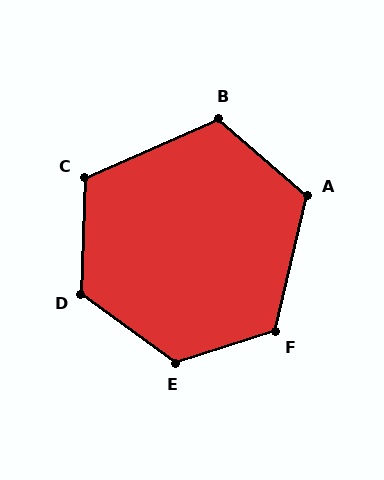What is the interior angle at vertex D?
Approximately 124 degrees (obtuse).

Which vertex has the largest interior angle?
E, at approximately 127 degrees.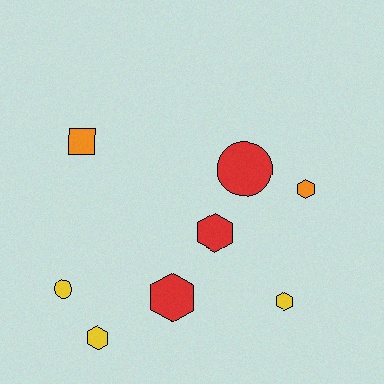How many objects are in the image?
There are 8 objects.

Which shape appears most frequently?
Hexagon, with 5 objects.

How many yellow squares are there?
There are no yellow squares.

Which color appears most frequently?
Yellow, with 3 objects.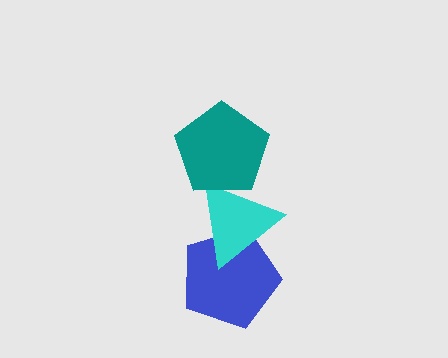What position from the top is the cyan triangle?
The cyan triangle is 2nd from the top.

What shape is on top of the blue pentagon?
The cyan triangle is on top of the blue pentagon.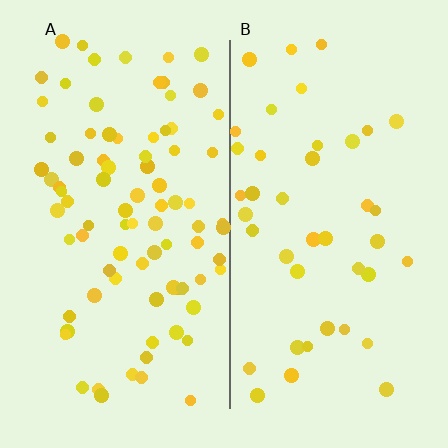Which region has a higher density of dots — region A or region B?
A (the left).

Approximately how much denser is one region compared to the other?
Approximately 1.9× — region A over region B.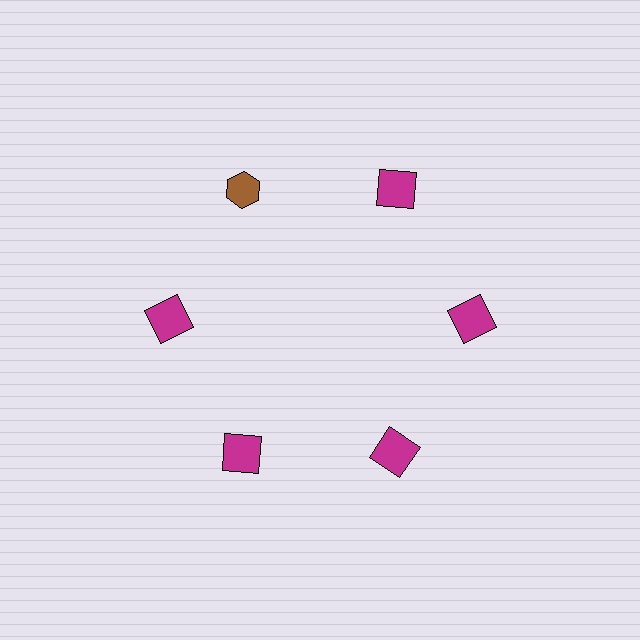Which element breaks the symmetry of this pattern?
The brown hexagon at roughly the 11 o'clock position breaks the symmetry. All other shapes are magenta squares.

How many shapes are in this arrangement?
There are 6 shapes arranged in a ring pattern.